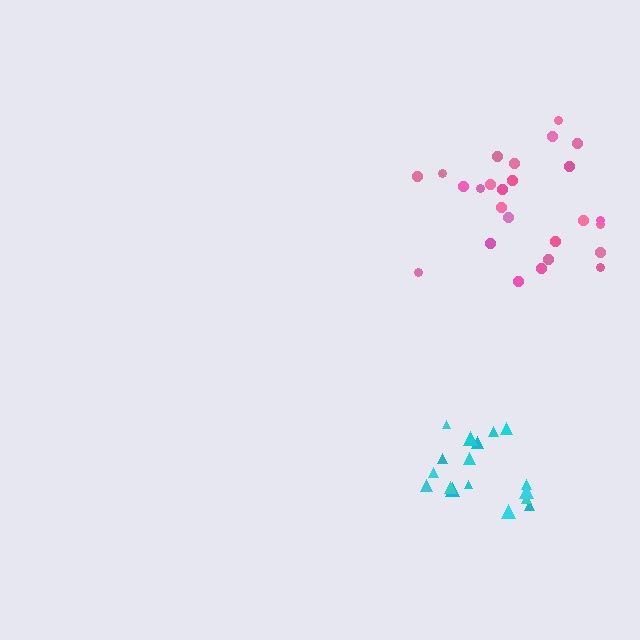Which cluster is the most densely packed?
Cyan.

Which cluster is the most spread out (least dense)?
Pink.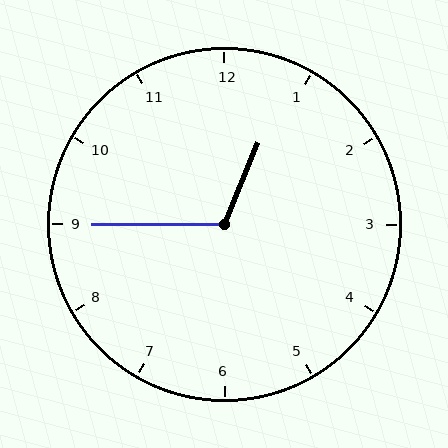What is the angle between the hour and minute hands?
Approximately 112 degrees.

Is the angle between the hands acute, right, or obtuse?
It is obtuse.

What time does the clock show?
12:45.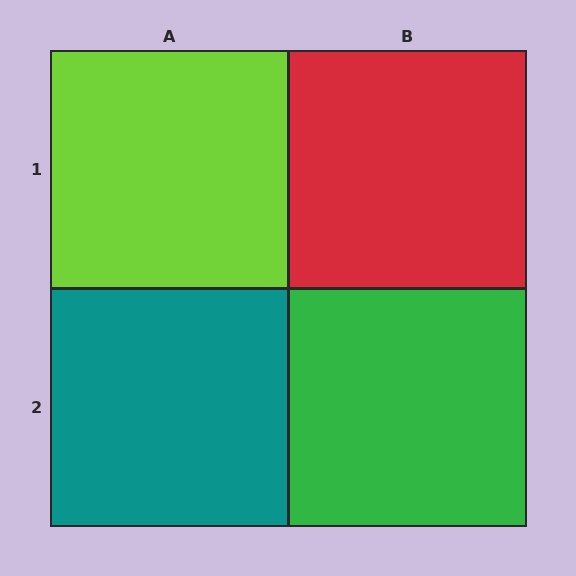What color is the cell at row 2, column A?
Teal.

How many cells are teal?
1 cell is teal.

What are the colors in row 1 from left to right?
Lime, red.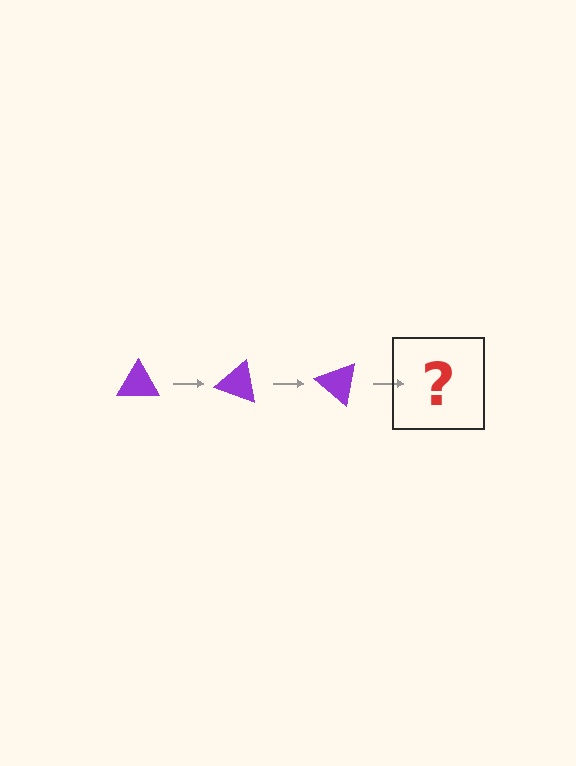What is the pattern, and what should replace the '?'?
The pattern is that the triangle rotates 20 degrees each step. The '?' should be a purple triangle rotated 60 degrees.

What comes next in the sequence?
The next element should be a purple triangle rotated 60 degrees.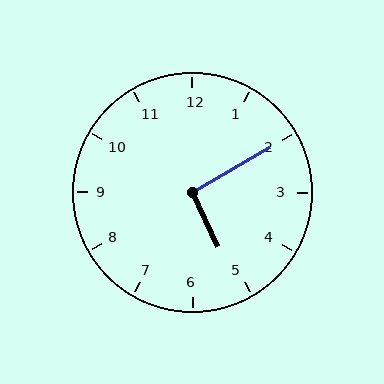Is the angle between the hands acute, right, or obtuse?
It is right.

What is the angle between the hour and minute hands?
Approximately 95 degrees.